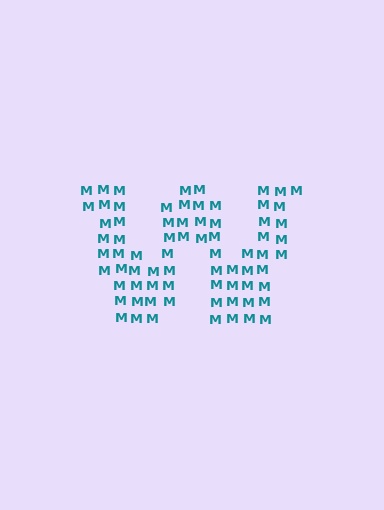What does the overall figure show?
The overall figure shows the letter W.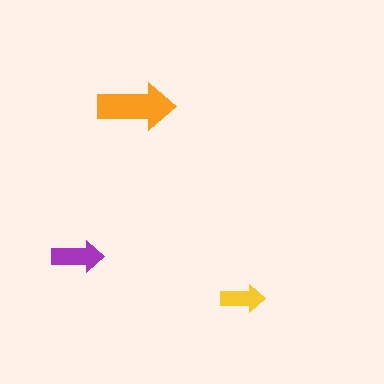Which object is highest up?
The orange arrow is topmost.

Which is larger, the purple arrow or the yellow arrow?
The purple one.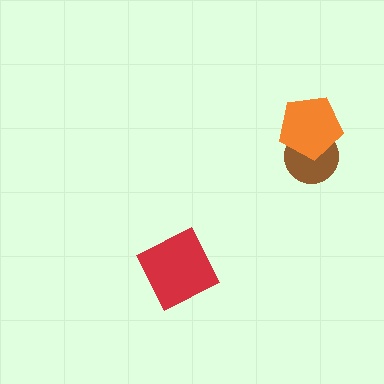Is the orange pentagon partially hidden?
No, no other shape covers it.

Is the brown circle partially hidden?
Yes, it is partially covered by another shape.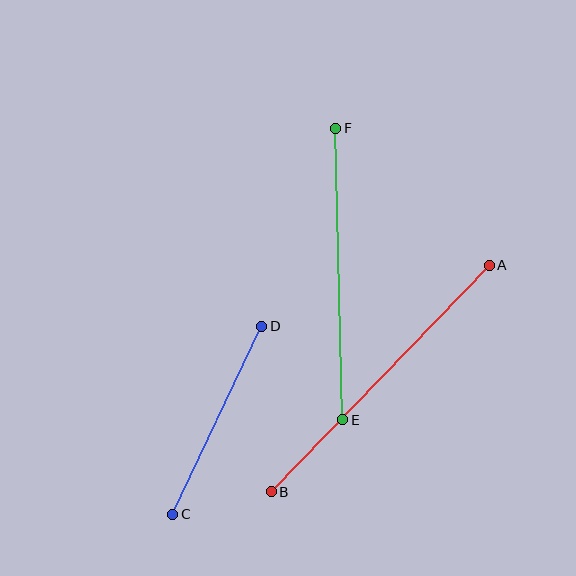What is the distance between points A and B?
The distance is approximately 314 pixels.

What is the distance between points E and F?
The distance is approximately 292 pixels.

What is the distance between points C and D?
The distance is approximately 208 pixels.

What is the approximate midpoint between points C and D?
The midpoint is at approximately (217, 420) pixels.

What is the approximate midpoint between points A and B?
The midpoint is at approximately (380, 379) pixels.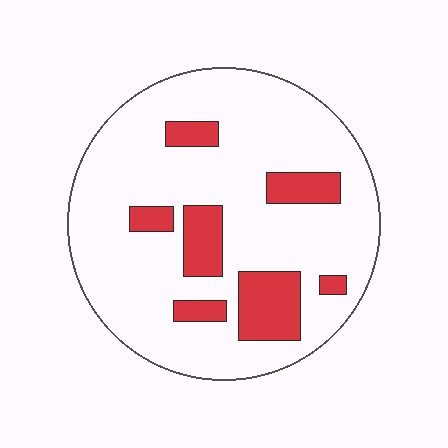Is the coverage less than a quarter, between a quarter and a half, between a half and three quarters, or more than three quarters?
Less than a quarter.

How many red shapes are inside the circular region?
7.